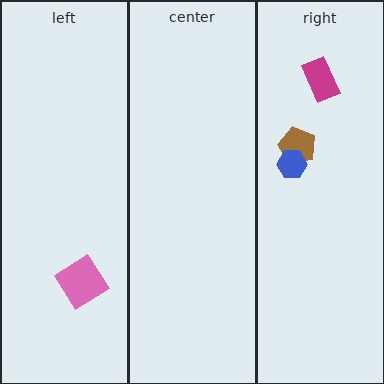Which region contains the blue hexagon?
The right region.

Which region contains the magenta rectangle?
The right region.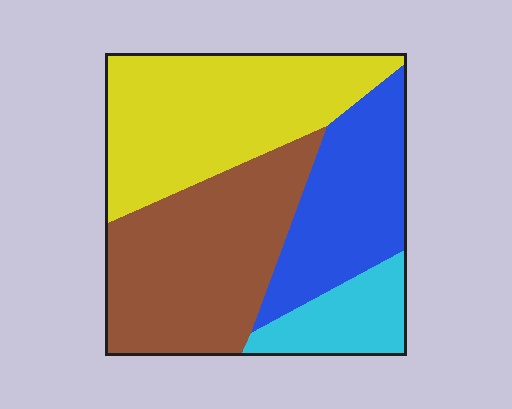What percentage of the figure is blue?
Blue takes up about one fifth (1/5) of the figure.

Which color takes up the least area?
Cyan, at roughly 10%.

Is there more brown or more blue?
Brown.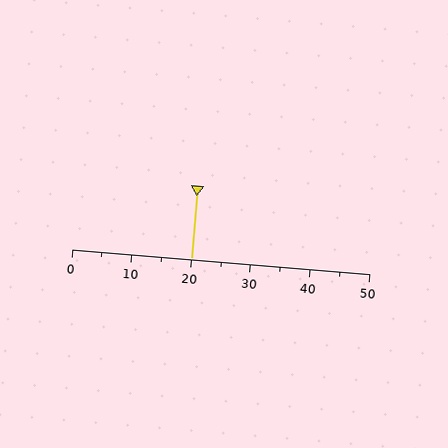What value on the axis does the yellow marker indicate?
The marker indicates approximately 20.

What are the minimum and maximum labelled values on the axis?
The axis runs from 0 to 50.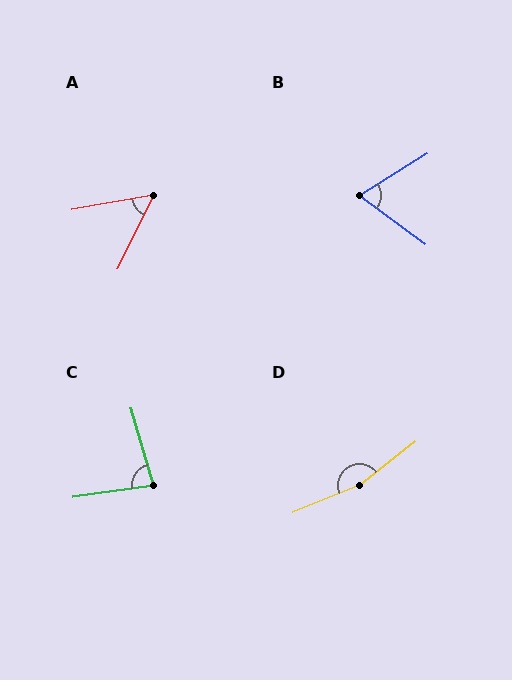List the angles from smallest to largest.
A (53°), B (68°), C (82°), D (164°).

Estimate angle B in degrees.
Approximately 68 degrees.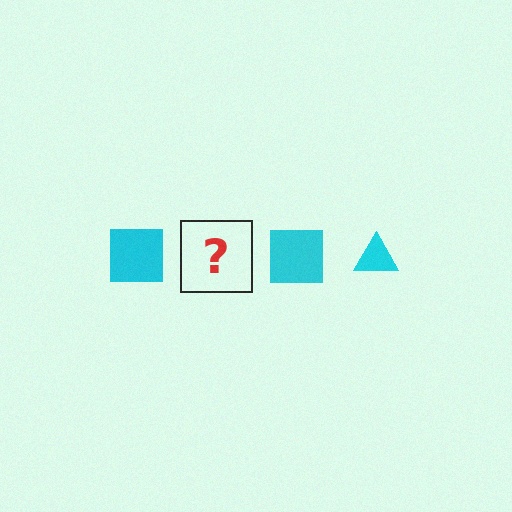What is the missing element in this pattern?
The missing element is a cyan triangle.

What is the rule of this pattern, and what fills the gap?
The rule is that the pattern cycles through square, triangle shapes in cyan. The gap should be filled with a cyan triangle.